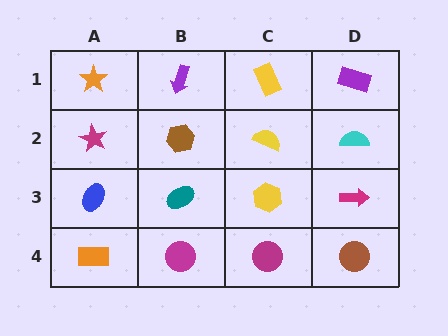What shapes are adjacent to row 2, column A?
An orange star (row 1, column A), a blue ellipse (row 3, column A), a brown hexagon (row 2, column B).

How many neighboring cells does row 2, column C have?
4.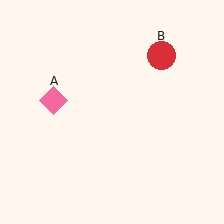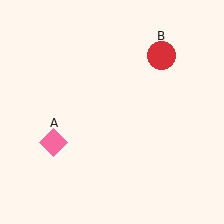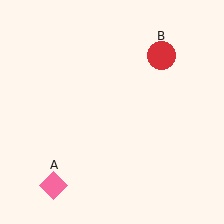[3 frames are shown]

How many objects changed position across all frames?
1 object changed position: pink diamond (object A).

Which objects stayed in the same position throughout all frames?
Red circle (object B) remained stationary.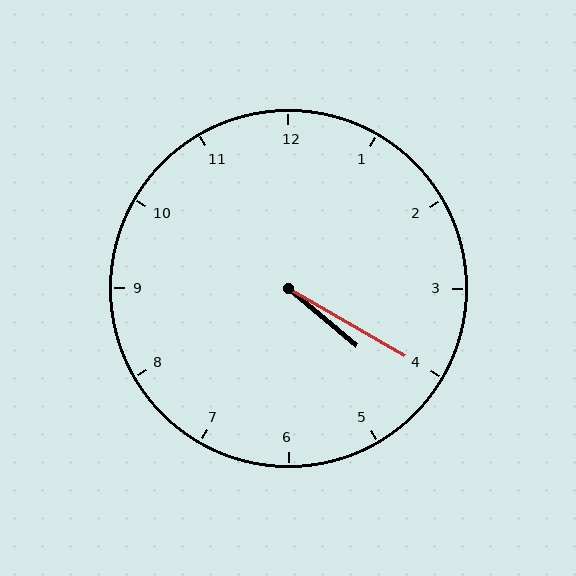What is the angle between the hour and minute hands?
Approximately 10 degrees.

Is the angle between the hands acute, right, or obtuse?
It is acute.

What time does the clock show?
4:20.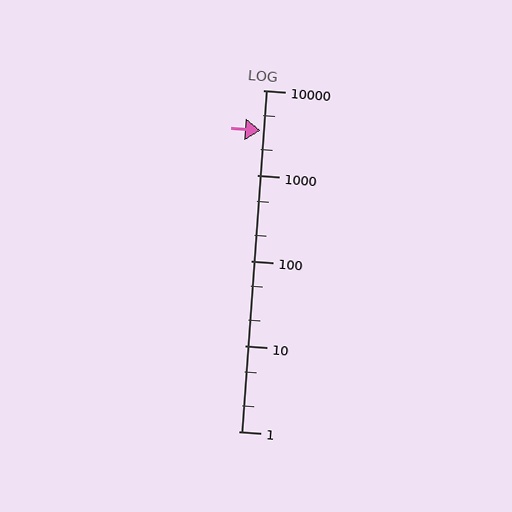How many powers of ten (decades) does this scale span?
The scale spans 4 decades, from 1 to 10000.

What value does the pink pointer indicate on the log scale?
The pointer indicates approximately 3400.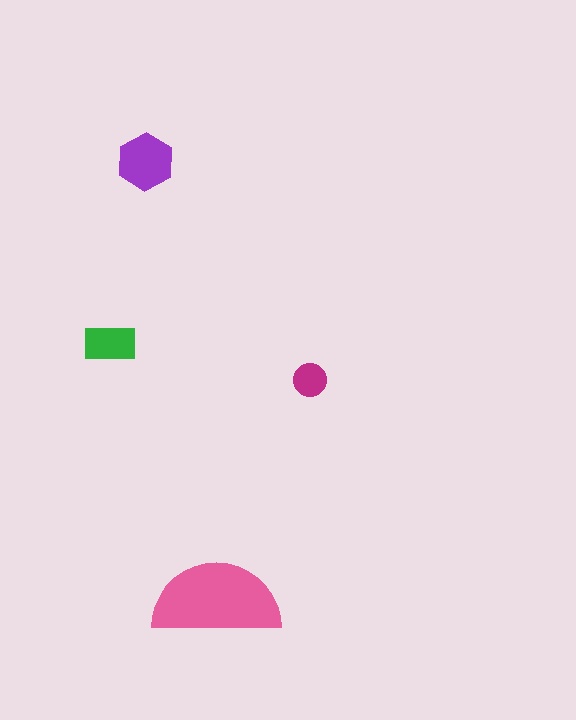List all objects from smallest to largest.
The magenta circle, the green rectangle, the purple hexagon, the pink semicircle.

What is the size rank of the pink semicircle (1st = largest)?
1st.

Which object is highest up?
The purple hexagon is topmost.